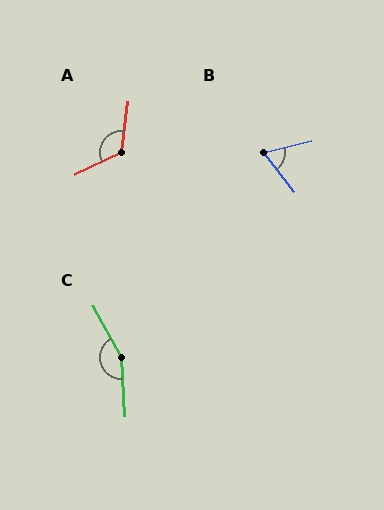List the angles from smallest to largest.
B (65°), A (123°), C (154°).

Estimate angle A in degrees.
Approximately 123 degrees.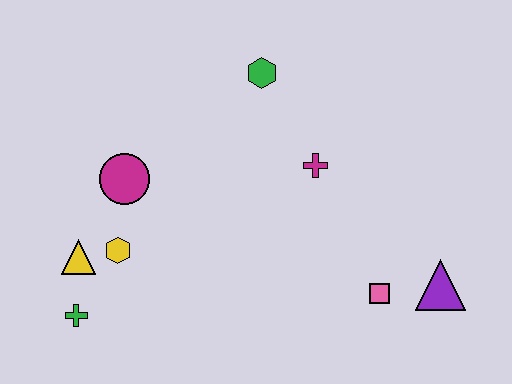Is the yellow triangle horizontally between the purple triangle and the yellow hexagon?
No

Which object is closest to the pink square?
The purple triangle is closest to the pink square.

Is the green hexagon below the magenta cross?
No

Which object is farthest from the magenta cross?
The green cross is farthest from the magenta cross.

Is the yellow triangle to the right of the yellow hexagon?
No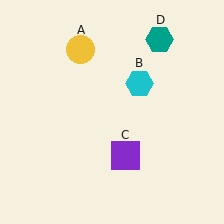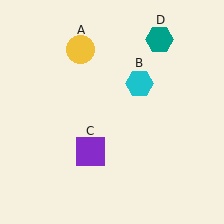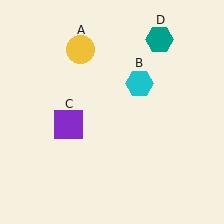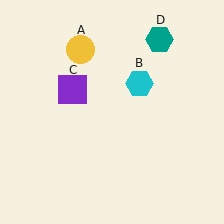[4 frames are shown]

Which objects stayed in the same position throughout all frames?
Yellow circle (object A) and cyan hexagon (object B) and teal hexagon (object D) remained stationary.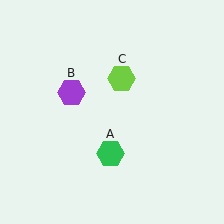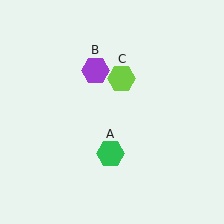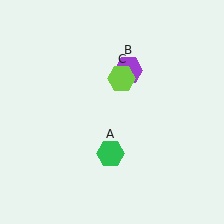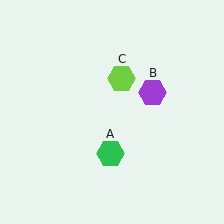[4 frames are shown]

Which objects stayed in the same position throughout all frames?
Green hexagon (object A) and lime hexagon (object C) remained stationary.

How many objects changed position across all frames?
1 object changed position: purple hexagon (object B).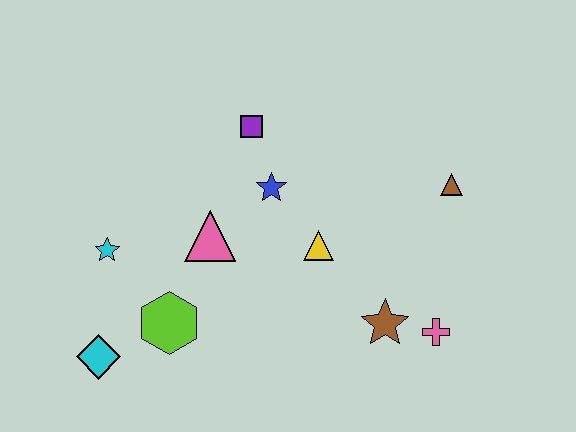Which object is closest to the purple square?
The blue star is closest to the purple square.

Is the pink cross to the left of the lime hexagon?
No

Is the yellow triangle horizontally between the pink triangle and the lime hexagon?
No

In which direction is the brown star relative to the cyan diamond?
The brown star is to the right of the cyan diamond.